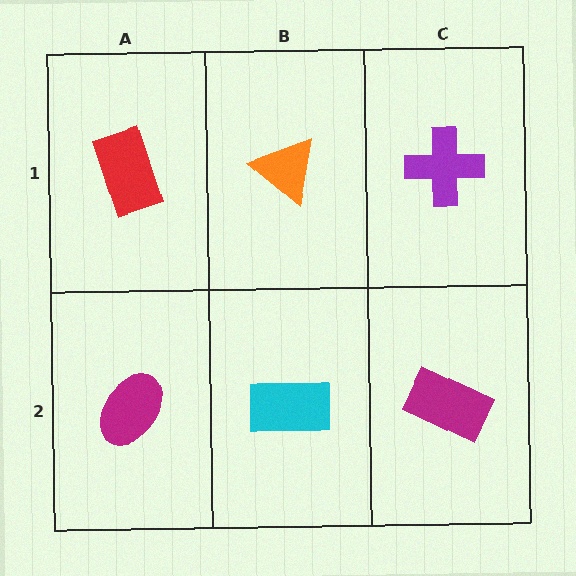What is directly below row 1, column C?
A magenta rectangle.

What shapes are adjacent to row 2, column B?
An orange triangle (row 1, column B), a magenta ellipse (row 2, column A), a magenta rectangle (row 2, column C).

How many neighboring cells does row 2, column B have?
3.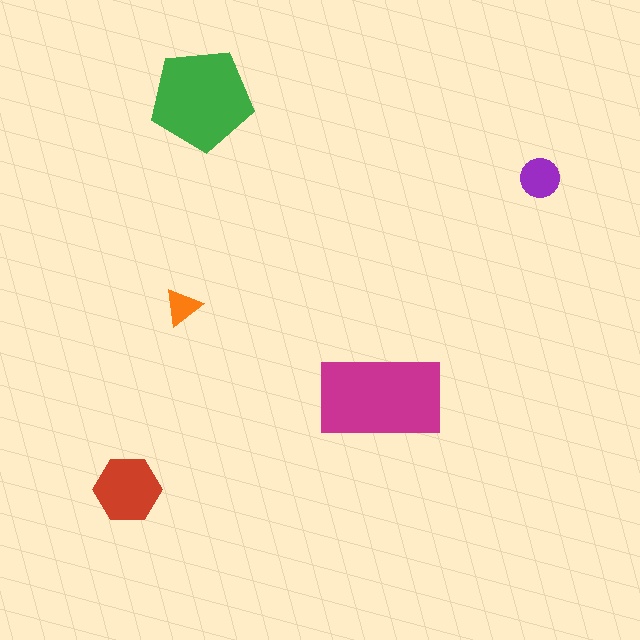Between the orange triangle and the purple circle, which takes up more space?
The purple circle.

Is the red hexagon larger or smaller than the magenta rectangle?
Smaller.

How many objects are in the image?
There are 5 objects in the image.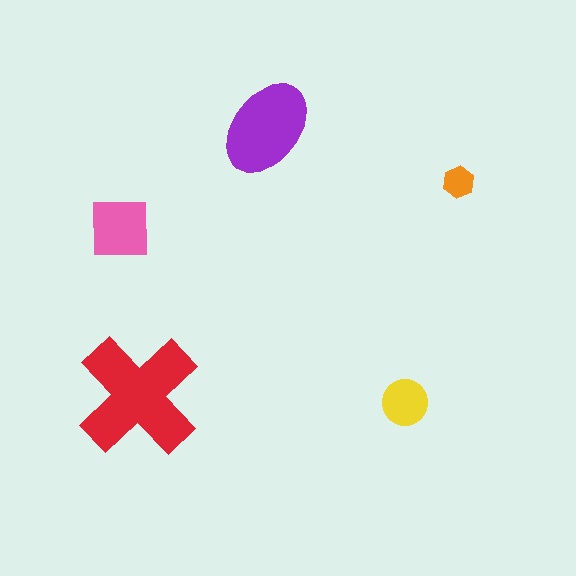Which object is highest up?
The purple ellipse is topmost.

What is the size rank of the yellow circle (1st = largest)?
4th.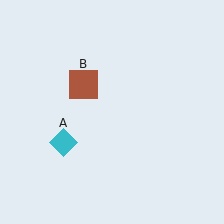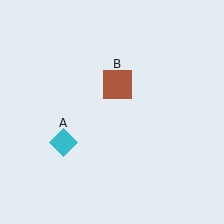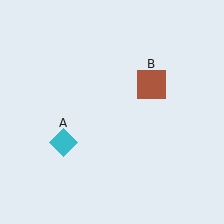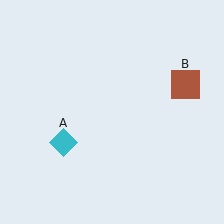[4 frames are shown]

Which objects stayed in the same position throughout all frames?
Cyan diamond (object A) remained stationary.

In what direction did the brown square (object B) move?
The brown square (object B) moved right.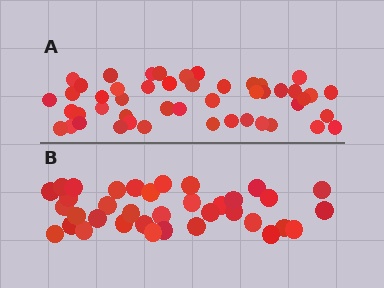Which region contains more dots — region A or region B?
Region A (the top region) has more dots.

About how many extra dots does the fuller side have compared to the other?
Region A has roughly 12 or so more dots than region B.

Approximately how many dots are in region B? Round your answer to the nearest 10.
About 40 dots. (The exact count is 36, which rounds to 40.)